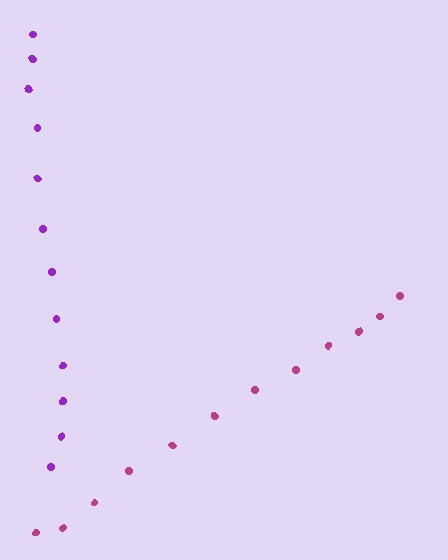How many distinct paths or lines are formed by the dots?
There are 2 distinct paths.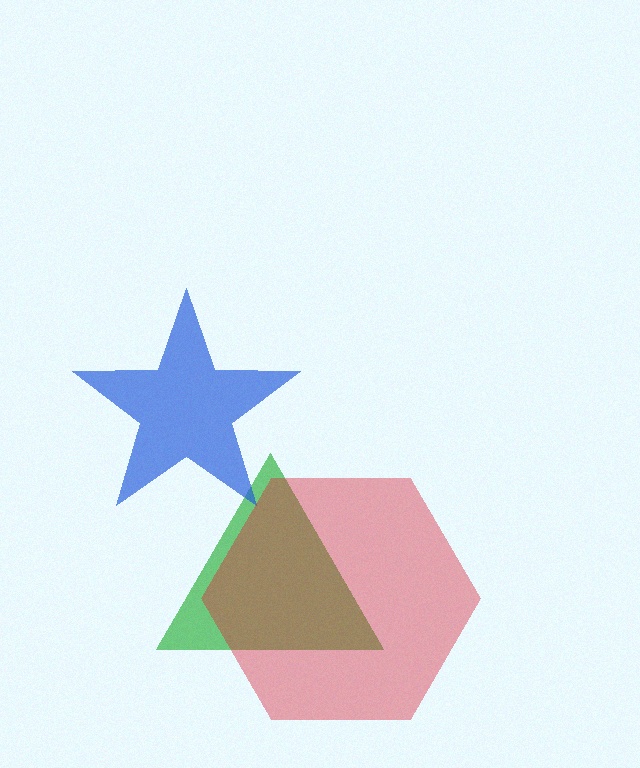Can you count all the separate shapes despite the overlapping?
Yes, there are 3 separate shapes.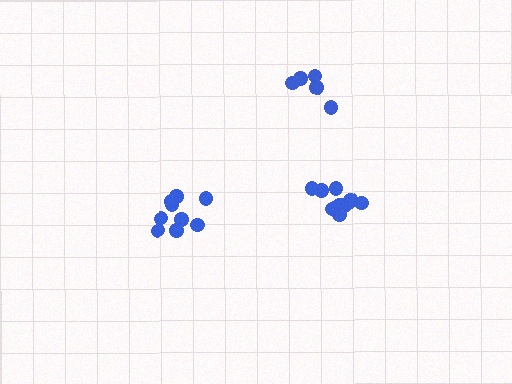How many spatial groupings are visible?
There are 3 spatial groupings.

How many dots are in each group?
Group 1: 11 dots, Group 2: 5 dots, Group 3: 9 dots (25 total).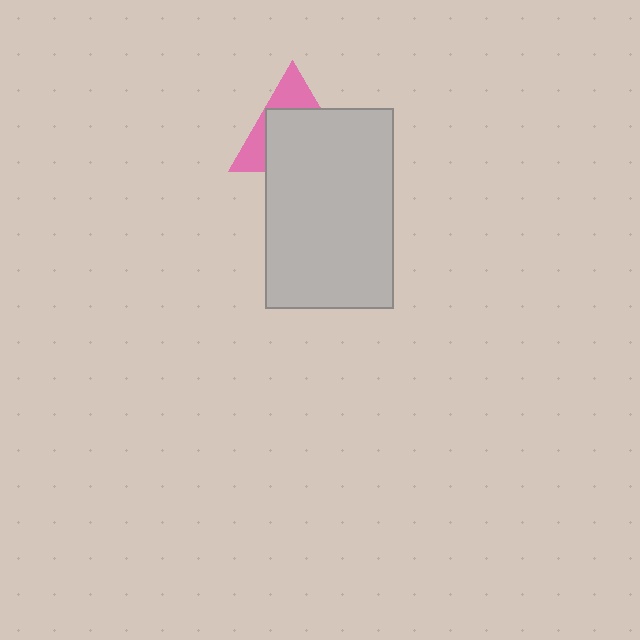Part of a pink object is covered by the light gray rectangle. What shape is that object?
It is a triangle.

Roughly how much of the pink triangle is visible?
A small part of it is visible (roughly 35%).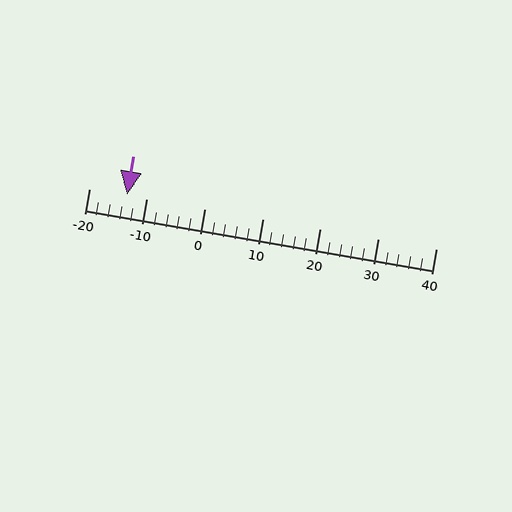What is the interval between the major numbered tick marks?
The major tick marks are spaced 10 units apart.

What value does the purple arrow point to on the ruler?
The purple arrow points to approximately -13.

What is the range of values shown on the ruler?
The ruler shows values from -20 to 40.